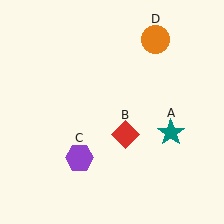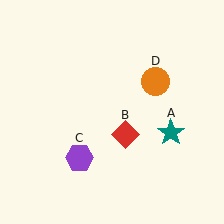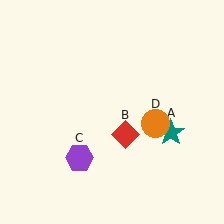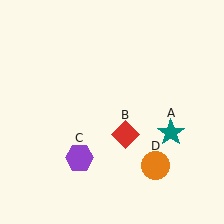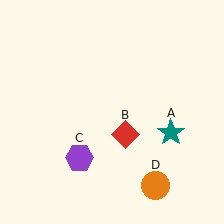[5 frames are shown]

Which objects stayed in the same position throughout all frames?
Teal star (object A) and red diamond (object B) and purple hexagon (object C) remained stationary.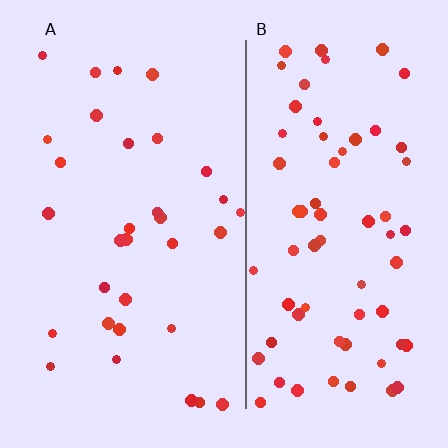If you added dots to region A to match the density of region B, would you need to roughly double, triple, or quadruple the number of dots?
Approximately double.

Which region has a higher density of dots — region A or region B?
B (the right).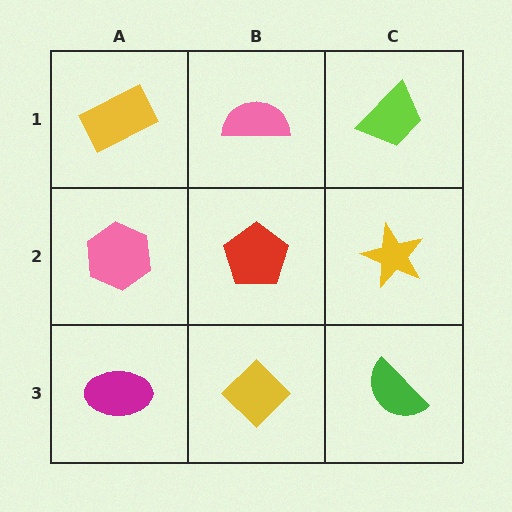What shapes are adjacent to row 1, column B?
A red pentagon (row 2, column B), a yellow rectangle (row 1, column A), a lime trapezoid (row 1, column C).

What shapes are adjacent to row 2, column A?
A yellow rectangle (row 1, column A), a magenta ellipse (row 3, column A), a red pentagon (row 2, column B).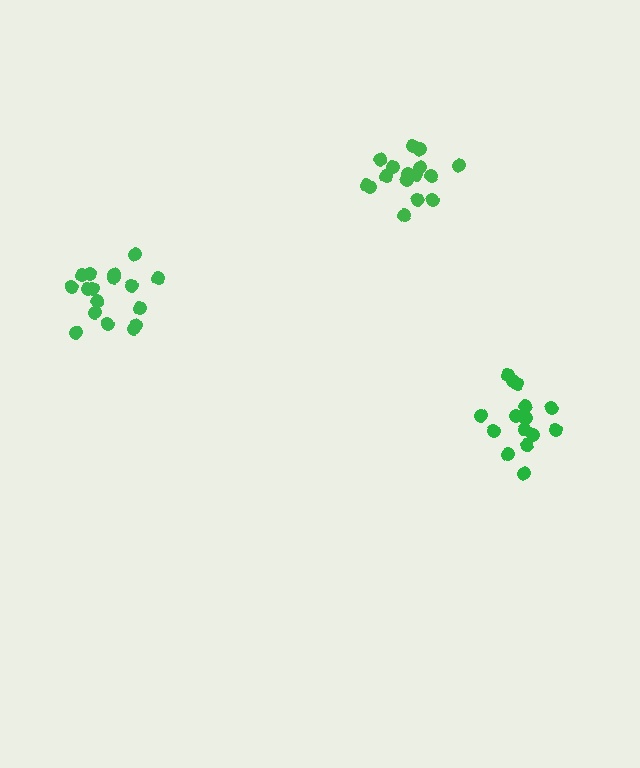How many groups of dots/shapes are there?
There are 3 groups.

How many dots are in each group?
Group 1: 17 dots, Group 2: 16 dots, Group 3: 15 dots (48 total).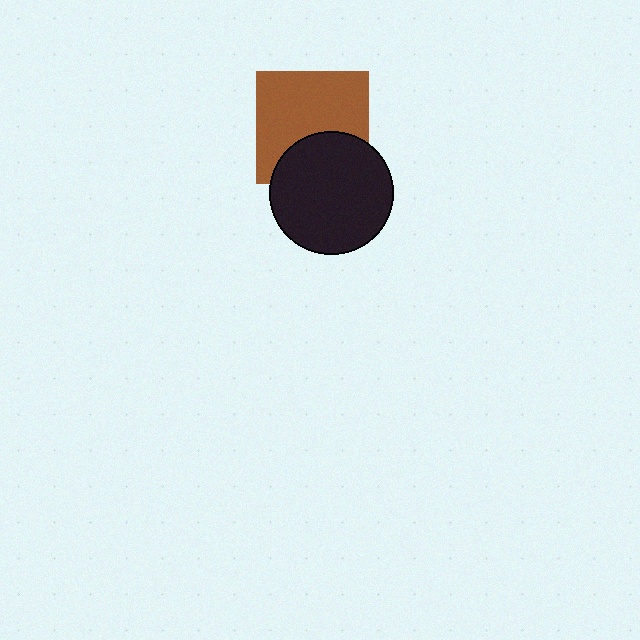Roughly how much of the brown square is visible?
Most of it is visible (roughly 66%).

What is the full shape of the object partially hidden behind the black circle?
The partially hidden object is a brown square.